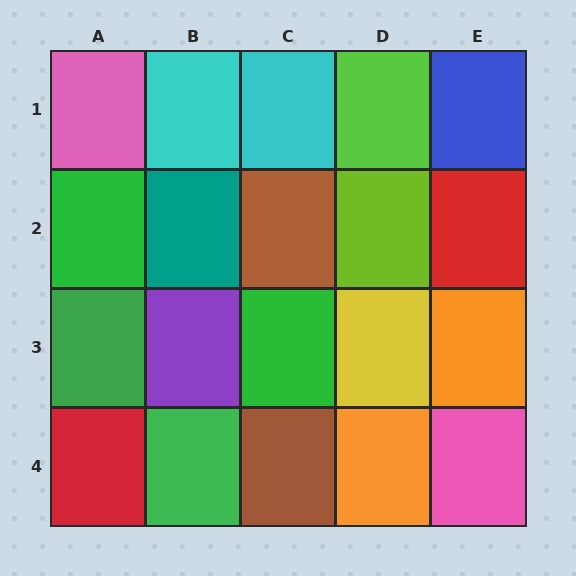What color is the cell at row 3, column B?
Purple.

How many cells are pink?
2 cells are pink.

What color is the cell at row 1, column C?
Cyan.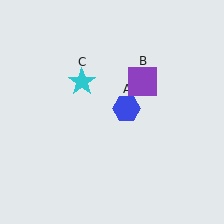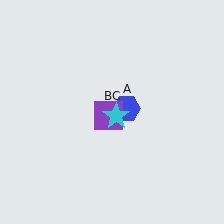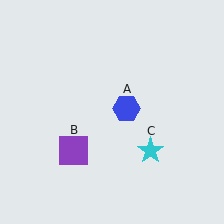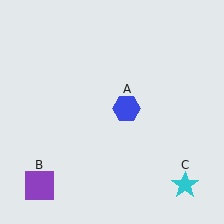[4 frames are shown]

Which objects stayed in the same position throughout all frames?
Blue hexagon (object A) remained stationary.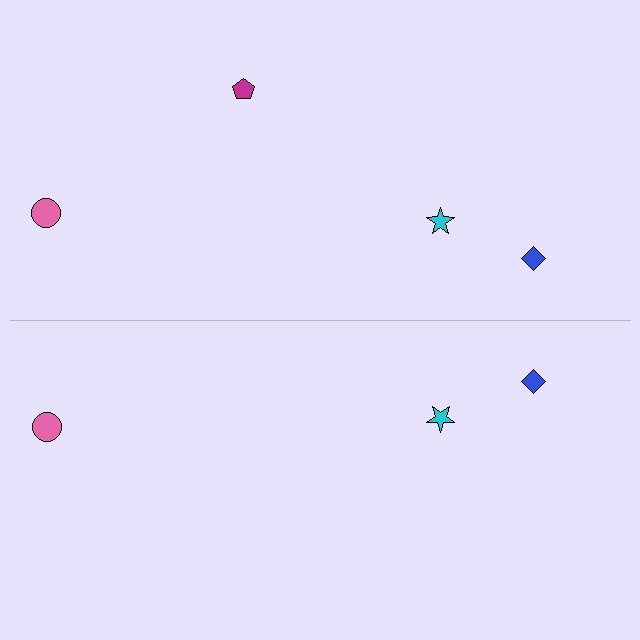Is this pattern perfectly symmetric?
No, the pattern is not perfectly symmetric. A magenta pentagon is missing from the bottom side.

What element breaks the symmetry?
A magenta pentagon is missing from the bottom side.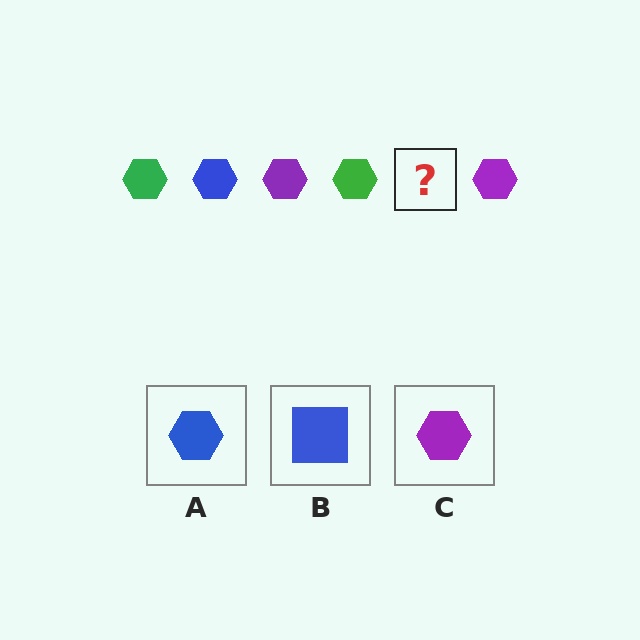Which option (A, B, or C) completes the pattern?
A.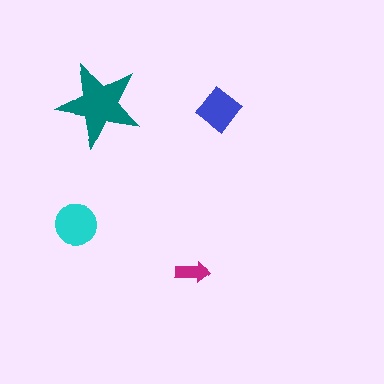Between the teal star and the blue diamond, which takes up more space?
The teal star.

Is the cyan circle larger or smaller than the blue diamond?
Larger.